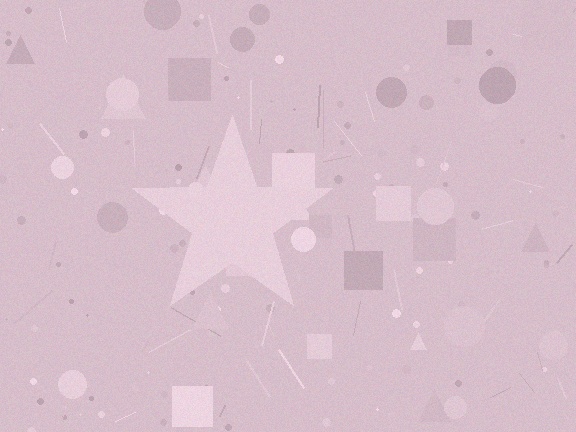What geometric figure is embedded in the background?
A star is embedded in the background.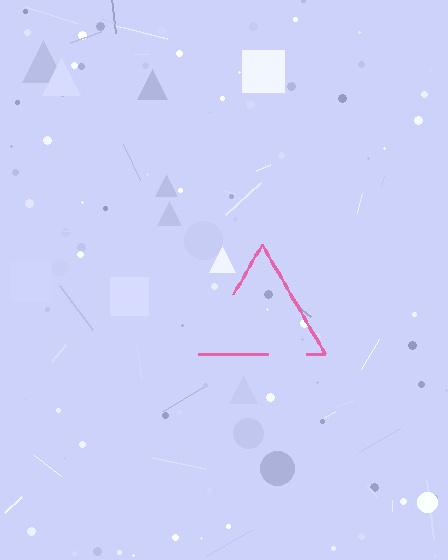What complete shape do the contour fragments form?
The contour fragments form a triangle.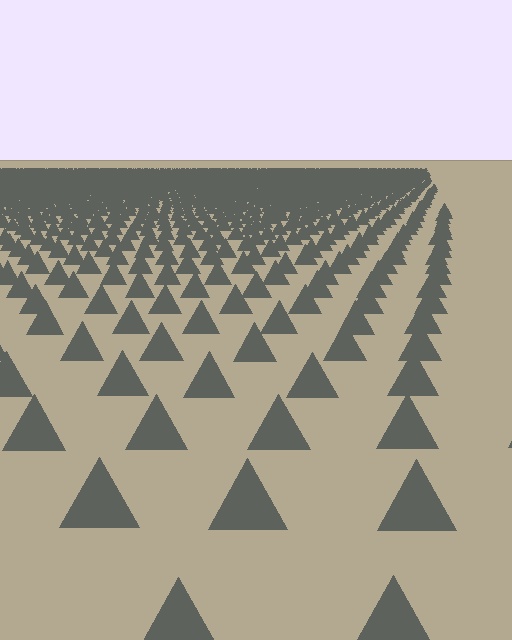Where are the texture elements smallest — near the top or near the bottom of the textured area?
Near the top.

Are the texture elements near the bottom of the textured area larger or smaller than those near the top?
Larger. Near the bottom, elements are closer to the viewer and appear at a bigger on-screen size.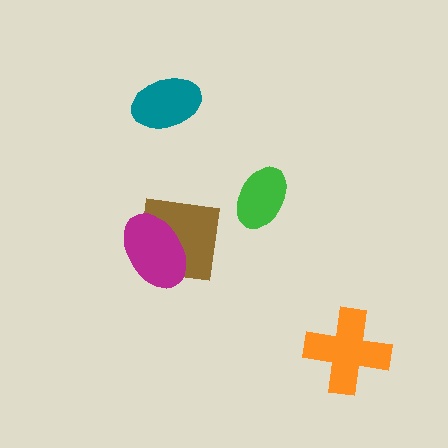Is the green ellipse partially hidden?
No, no other shape covers it.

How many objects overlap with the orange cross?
0 objects overlap with the orange cross.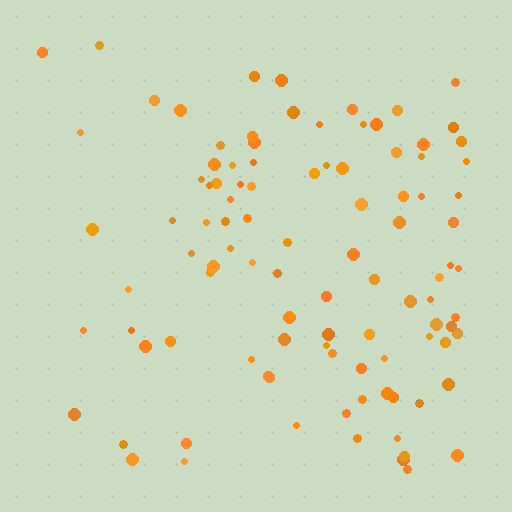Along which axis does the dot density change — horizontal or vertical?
Horizontal.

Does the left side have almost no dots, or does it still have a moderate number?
Still a moderate number, just noticeably fewer than the right.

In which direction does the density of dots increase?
From left to right, with the right side densest.